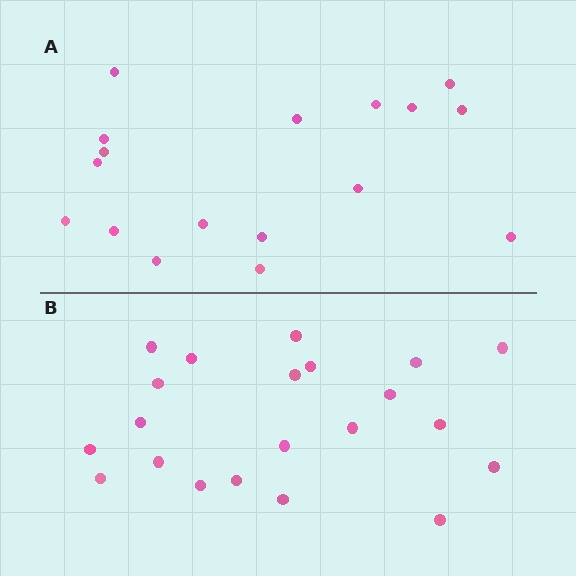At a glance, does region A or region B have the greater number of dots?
Region B (the bottom region) has more dots.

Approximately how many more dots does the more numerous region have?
Region B has about 4 more dots than region A.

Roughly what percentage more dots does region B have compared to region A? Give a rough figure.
About 25% more.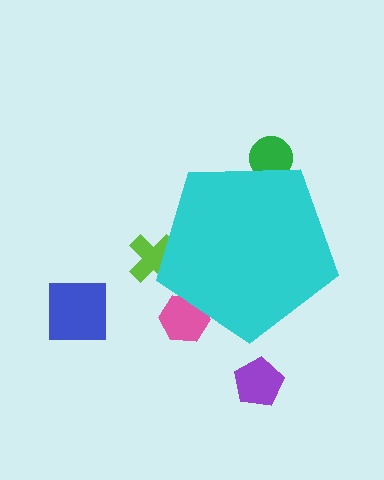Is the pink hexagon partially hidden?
Yes, the pink hexagon is partially hidden behind the cyan pentagon.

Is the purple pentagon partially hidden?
No, the purple pentagon is fully visible.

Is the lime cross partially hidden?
Yes, the lime cross is partially hidden behind the cyan pentagon.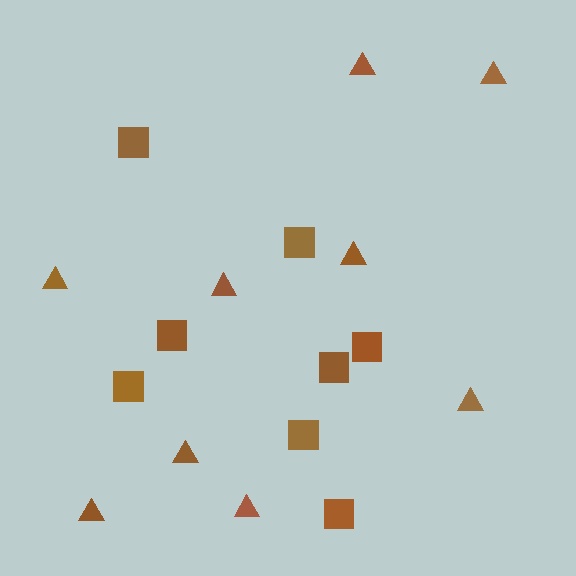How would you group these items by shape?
There are 2 groups: one group of triangles (9) and one group of squares (8).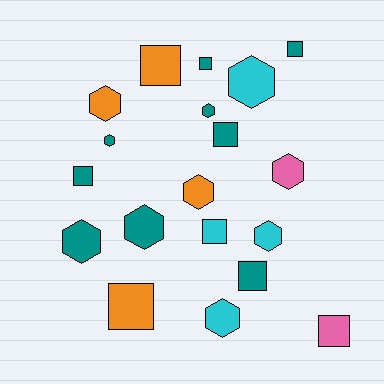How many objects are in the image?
There are 19 objects.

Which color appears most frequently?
Teal, with 9 objects.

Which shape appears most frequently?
Hexagon, with 10 objects.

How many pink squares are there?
There is 1 pink square.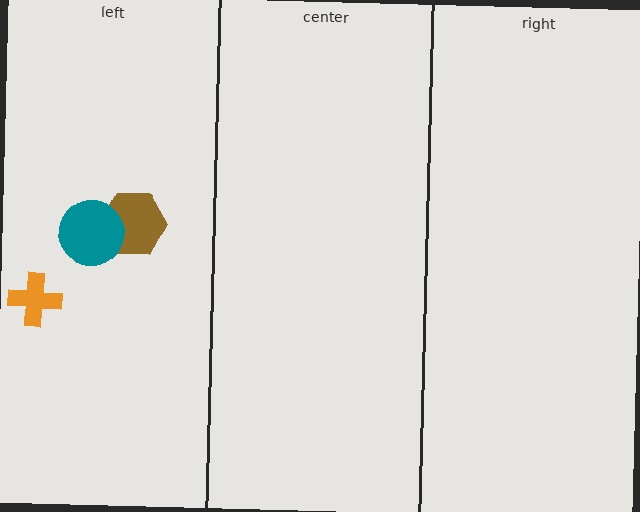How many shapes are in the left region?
3.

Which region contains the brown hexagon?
The left region.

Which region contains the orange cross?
The left region.